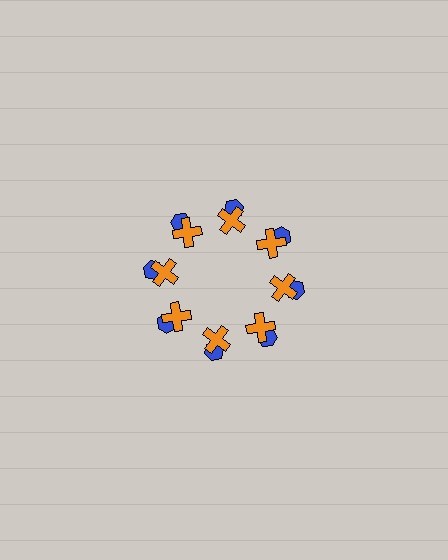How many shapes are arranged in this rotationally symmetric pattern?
There are 16 shapes, arranged in 8 groups of 2.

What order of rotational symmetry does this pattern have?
This pattern has 8-fold rotational symmetry.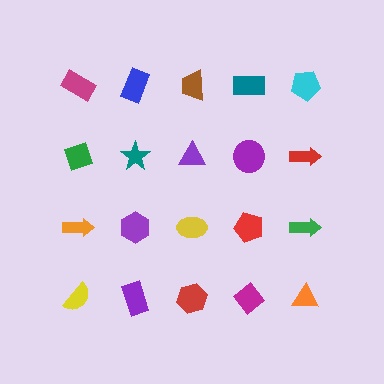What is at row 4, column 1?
A yellow semicircle.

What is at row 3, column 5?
A green arrow.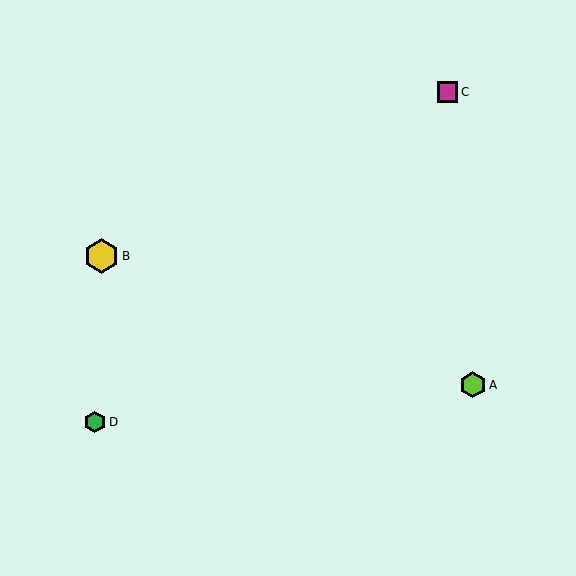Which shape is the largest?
The yellow hexagon (labeled B) is the largest.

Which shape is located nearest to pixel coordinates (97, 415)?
The green hexagon (labeled D) at (95, 422) is nearest to that location.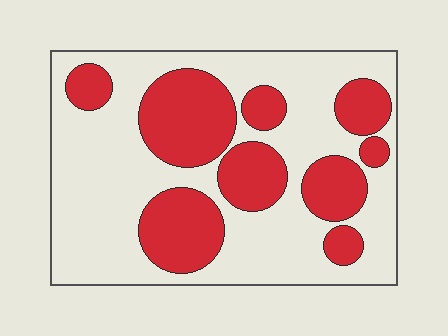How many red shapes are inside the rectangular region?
9.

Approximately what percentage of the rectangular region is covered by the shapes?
Approximately 35%.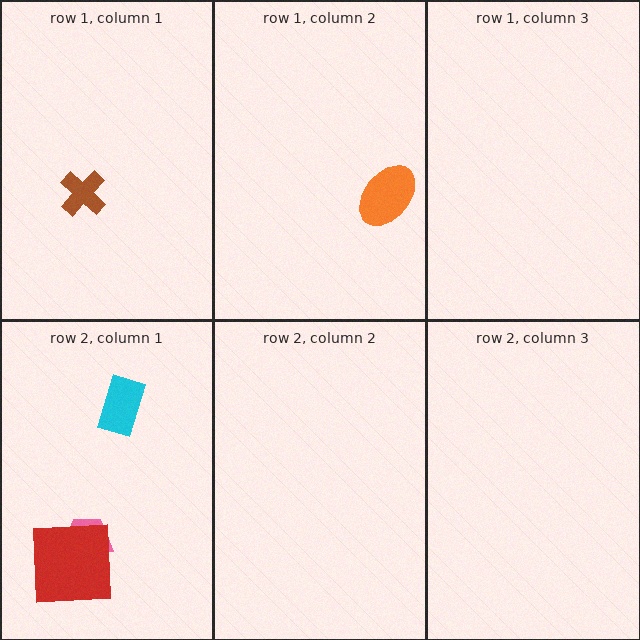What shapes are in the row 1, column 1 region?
The brown cross.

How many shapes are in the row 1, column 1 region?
1.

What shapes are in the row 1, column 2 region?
The orange ellipse.